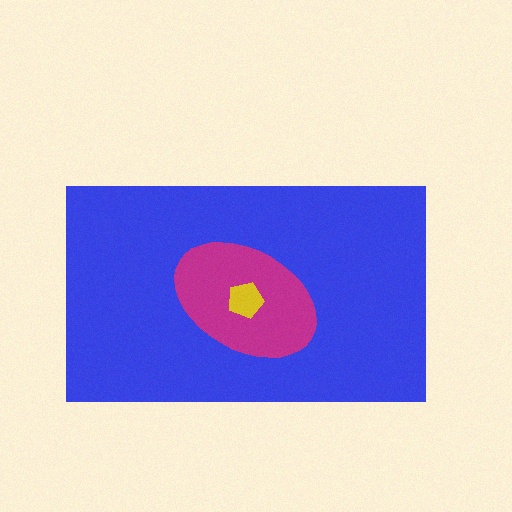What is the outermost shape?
The blue rectangle.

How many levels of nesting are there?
3.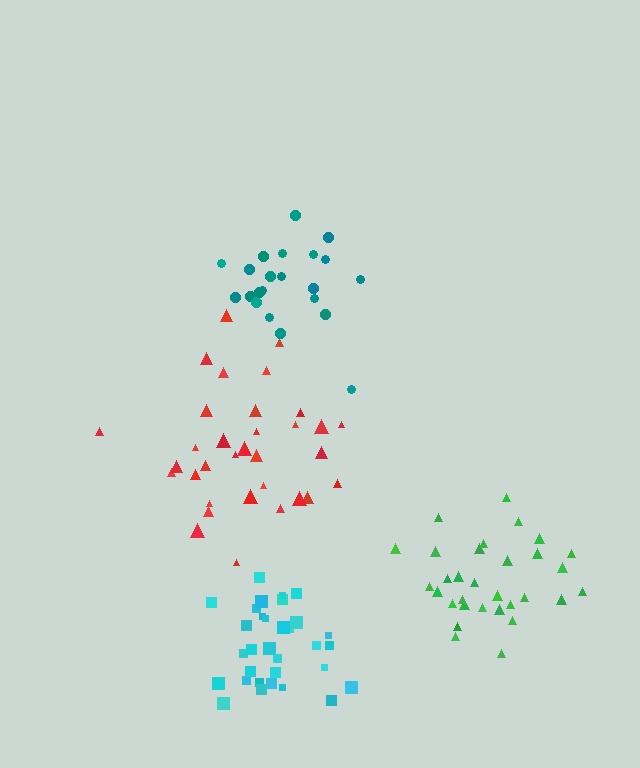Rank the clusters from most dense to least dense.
cyan, green, teal, red.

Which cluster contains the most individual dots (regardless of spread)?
Red (33).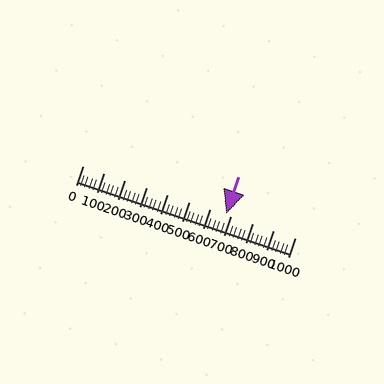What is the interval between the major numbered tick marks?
The major tick marks are spaced 100 units apart.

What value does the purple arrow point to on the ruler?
The purple arrow points to approximately 677.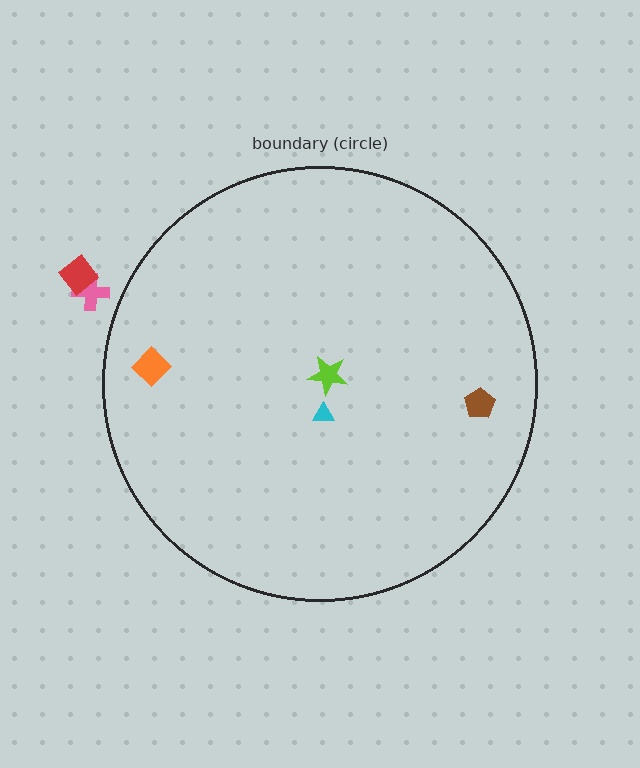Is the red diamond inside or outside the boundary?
Outside.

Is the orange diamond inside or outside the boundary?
Inside.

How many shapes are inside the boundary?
4 inside, 2 outside.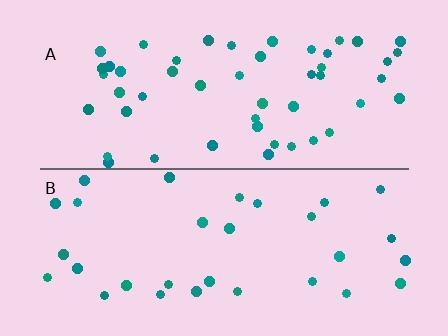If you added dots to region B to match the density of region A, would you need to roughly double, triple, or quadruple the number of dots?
Approximately double.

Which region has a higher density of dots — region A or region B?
A (the top).